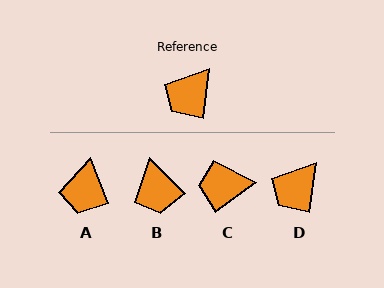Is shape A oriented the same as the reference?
No, it is off by about 29 degrees.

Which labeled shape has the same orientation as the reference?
D.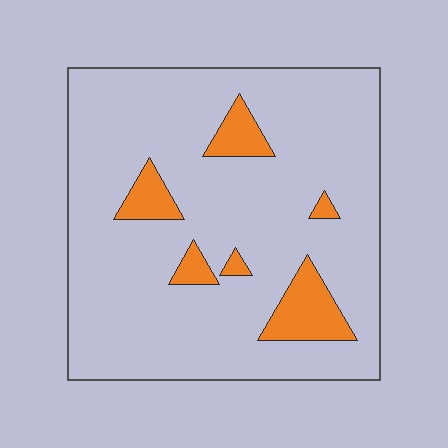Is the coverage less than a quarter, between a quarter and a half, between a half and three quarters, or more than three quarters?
Less than a quarter.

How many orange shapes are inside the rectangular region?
6.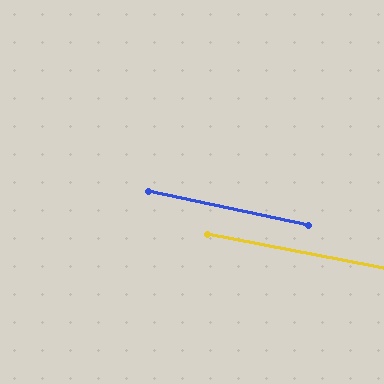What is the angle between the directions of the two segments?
Approximately 1 degree.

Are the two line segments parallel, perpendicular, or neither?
Parallel — their directions differ by only 1.1°.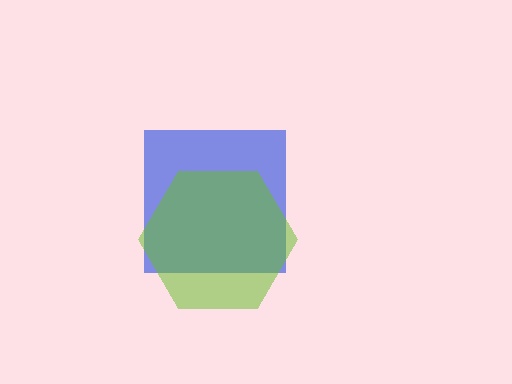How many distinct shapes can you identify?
There are 2 distinct shapes: a blue square, a lime hexagon.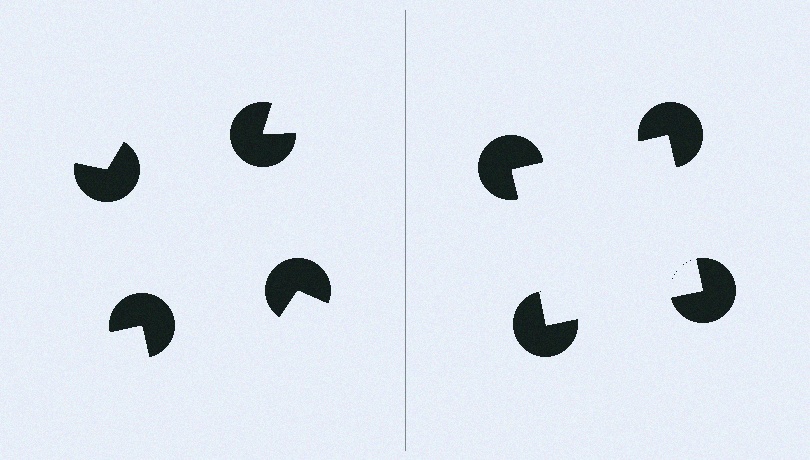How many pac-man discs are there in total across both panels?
8 — 4 on each side.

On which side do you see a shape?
An illusory square appears on the right side. On the left side the wedge cuts are rotated, so no coherent shape forms.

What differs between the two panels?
The pac-man discs are positioned identically on both sides; only the wedge orientations differ. On the right they align to a square; on the left they are misaligned.